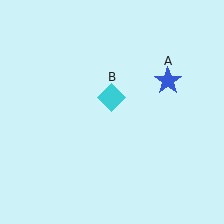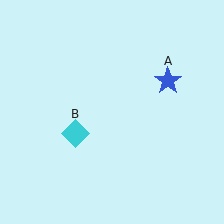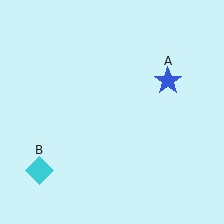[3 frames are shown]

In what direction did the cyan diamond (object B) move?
The cyan diamond (object B) moved down and to the left.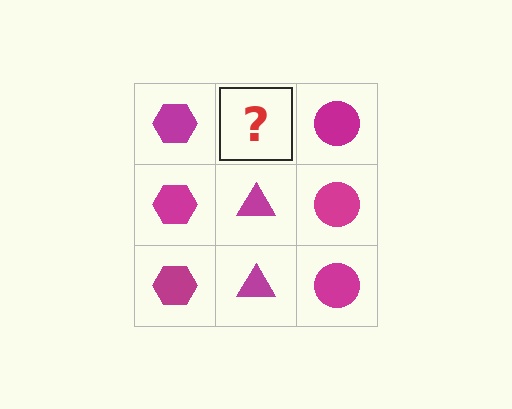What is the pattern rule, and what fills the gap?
The rule is that each column has a consistent shape. The gap should be filled with a magenta triangle.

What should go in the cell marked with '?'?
The missing cell should contain a magenta triangle.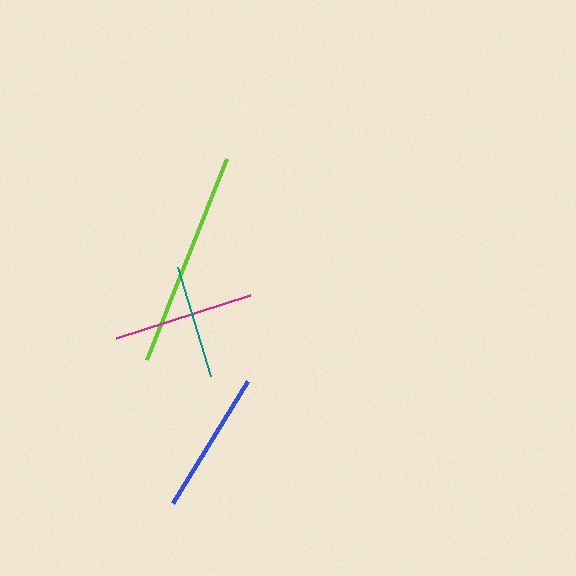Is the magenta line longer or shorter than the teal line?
The magenta line is longer than the teal line.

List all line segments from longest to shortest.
From longest to shortest: lime, blue, magenta, teal.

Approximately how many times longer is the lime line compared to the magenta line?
The lime line is approximately 1.5 times the length of the magenta line.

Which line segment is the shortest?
The teal line is the shortest at approximately 114 pixels.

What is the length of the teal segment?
The teal segment is approximately 114 pixels long.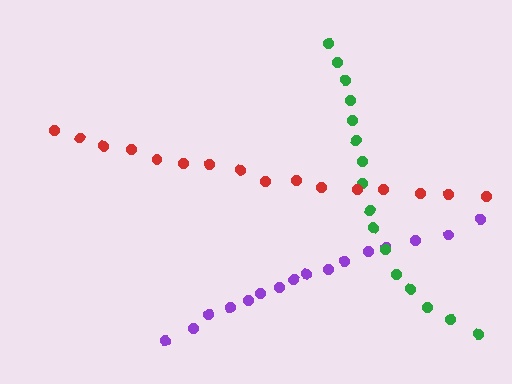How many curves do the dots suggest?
There are 3 distinct paths.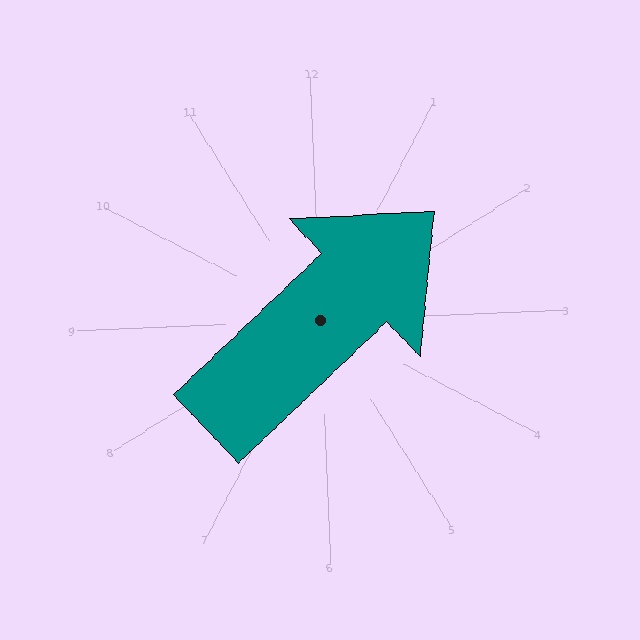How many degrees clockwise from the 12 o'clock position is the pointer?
Approximately 49 degrees.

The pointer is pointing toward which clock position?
Roughly 2 o'clock.